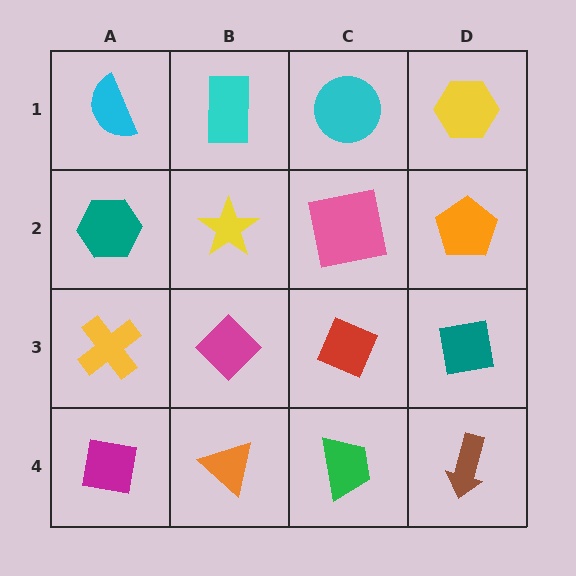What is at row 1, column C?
A cyan circle.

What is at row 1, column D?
A yellow hexagon.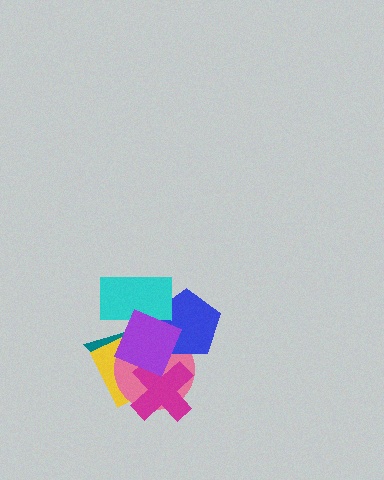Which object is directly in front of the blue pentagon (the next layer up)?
The cyan rectangle is directly in front of the blue pentagon.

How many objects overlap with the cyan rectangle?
3 objects overlap with the cyan rectangle.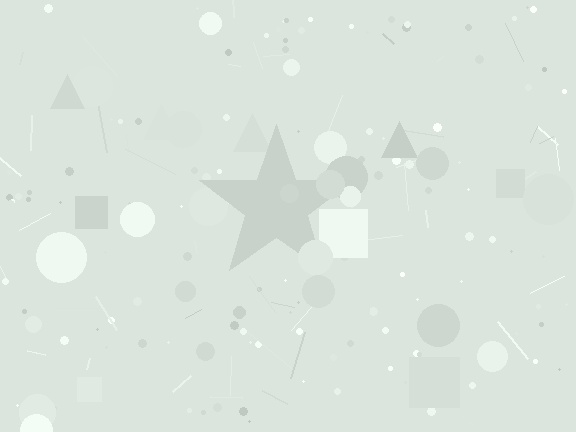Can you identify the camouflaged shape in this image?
The camouflaged shape is a star.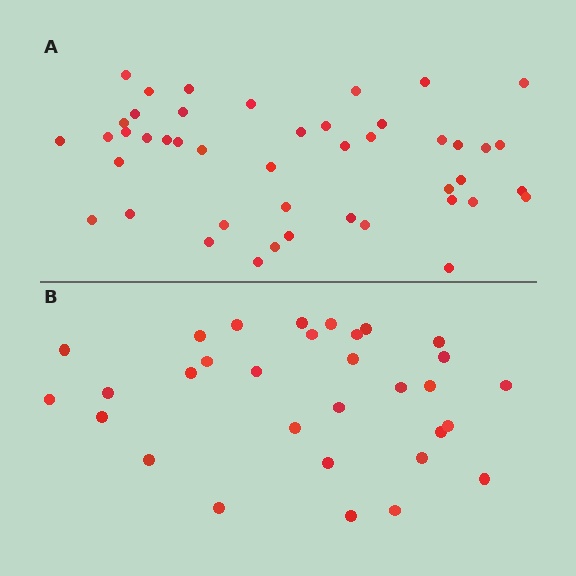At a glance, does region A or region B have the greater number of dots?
Region A (the top region) has more dots.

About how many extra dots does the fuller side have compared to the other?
Region A has approximately 15 more dots than region B.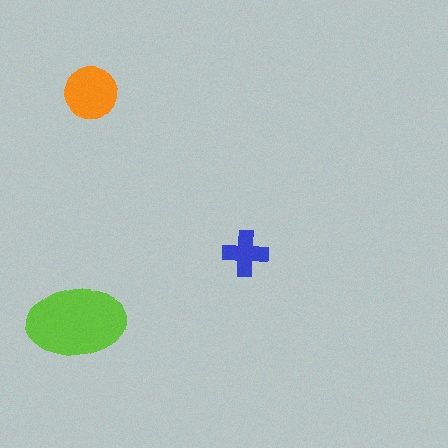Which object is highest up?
The orange circle is topmost.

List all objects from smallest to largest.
The blue cross, the orange circle, the lime ellipse.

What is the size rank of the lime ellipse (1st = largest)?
1st.